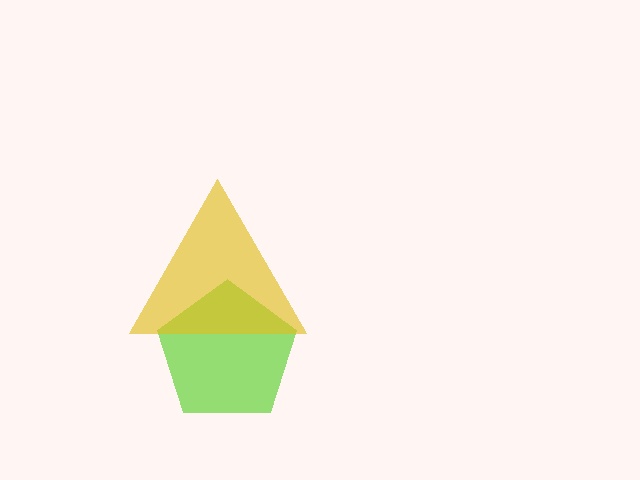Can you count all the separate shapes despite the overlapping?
Yes, there are 2 separate shapes.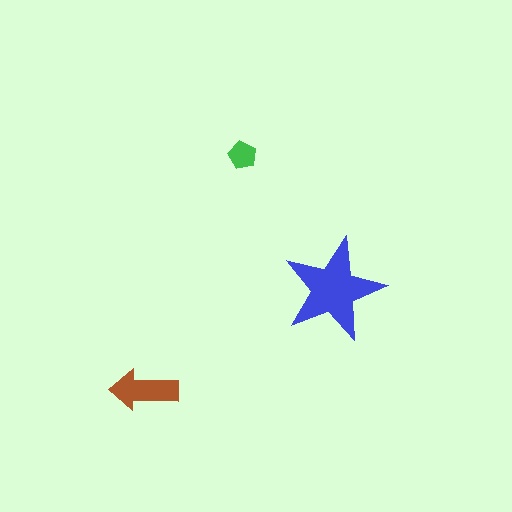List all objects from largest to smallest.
The blue star, the brown arrow, the green pentagon.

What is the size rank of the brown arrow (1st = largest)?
2nd.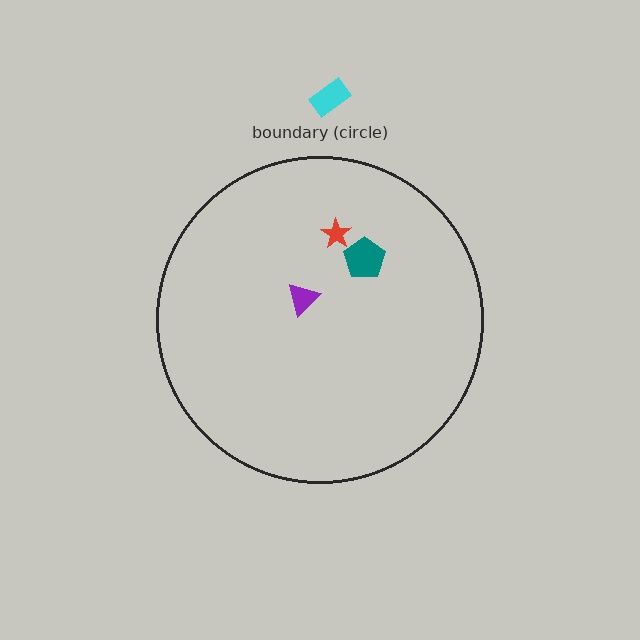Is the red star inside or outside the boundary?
Inside.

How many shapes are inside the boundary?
3 inside, 1 outside.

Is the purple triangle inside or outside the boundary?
Inside.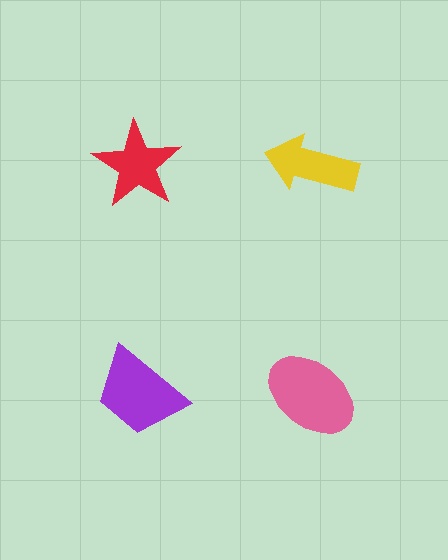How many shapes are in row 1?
2 shapes.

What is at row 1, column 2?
A yellow arrow.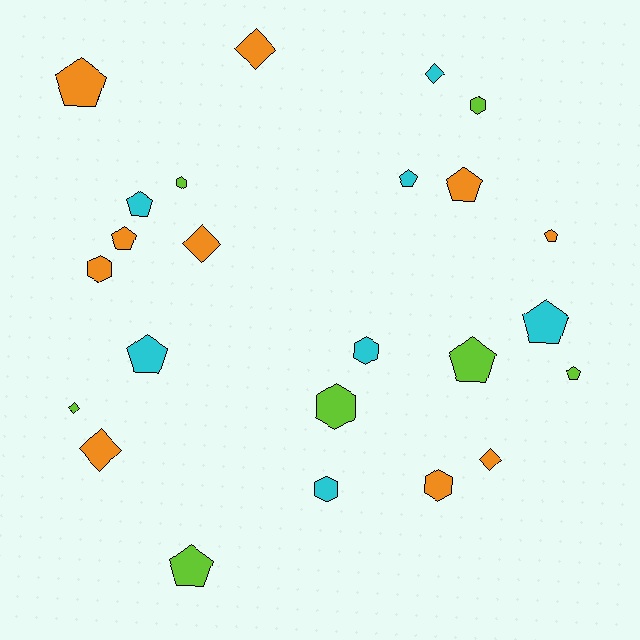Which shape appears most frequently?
Pentagon, with 11 objects.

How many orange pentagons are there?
There are 4 orange pentagons.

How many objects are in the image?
There are 24 objects.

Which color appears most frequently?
Orange, with 10 objects.